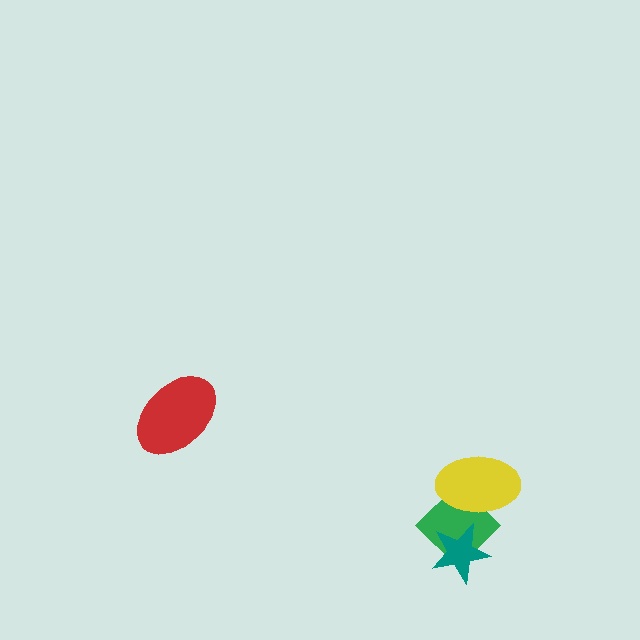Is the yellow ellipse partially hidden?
No, no other shape covers it.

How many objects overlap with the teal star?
1 object overlaps with the teal star.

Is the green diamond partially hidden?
Yes, it is partially covered by another shape.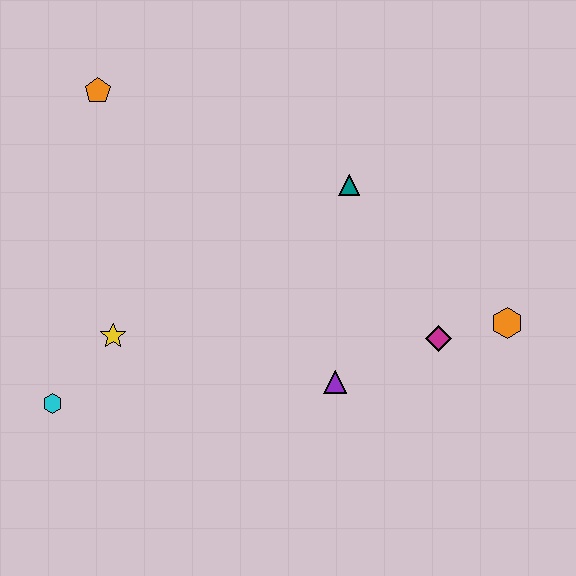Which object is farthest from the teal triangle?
The cyan hexagon is farthest from the teal triangle.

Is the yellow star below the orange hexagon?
Yes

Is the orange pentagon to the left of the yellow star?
Yes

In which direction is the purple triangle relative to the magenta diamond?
The purple triangle is to the left of the magenta diamond.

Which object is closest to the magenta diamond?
The orange hexagon is closest to the magenta diamond.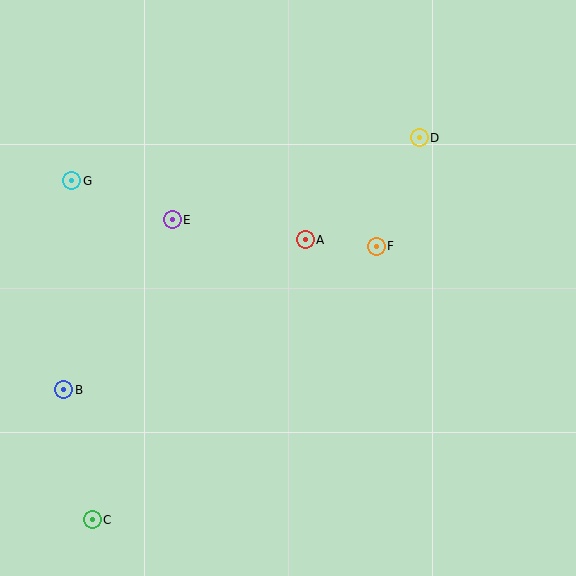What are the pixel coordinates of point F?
Point F is at (376, 246).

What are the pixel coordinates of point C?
Point C is at (92, 520).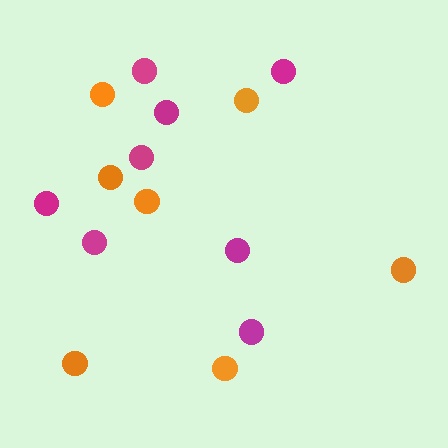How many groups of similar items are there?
There are 2 groups: one group of magenta circles (8) and one group of orange circles (7).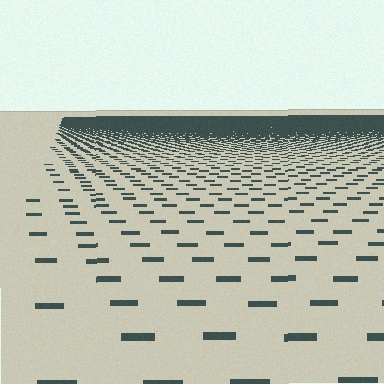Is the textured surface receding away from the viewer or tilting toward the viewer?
The surface is receding away from the viewer. Texture elements get smaller and denser toward the top.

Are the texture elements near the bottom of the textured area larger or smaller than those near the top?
Larger. Near the bottom, elements are closer to the viewer and appear at a bigger on-screen size.